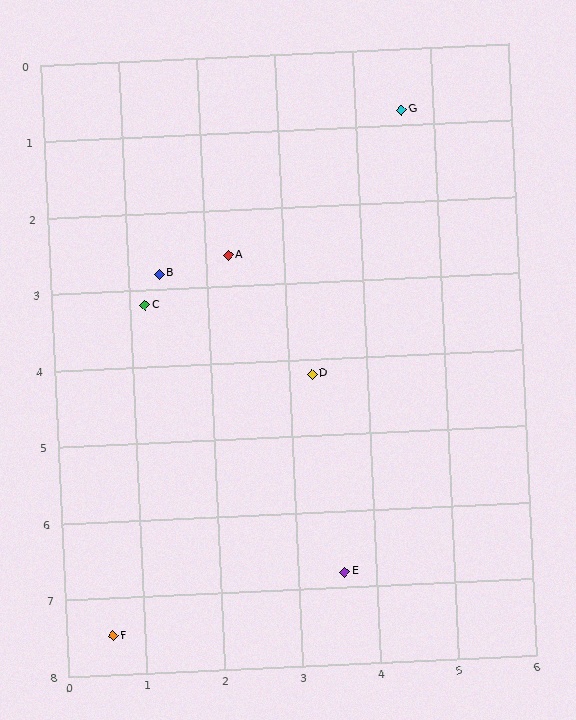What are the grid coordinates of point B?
Point B is at approximately (1.4, 2.8).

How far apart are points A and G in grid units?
Points A and G are about 2.9 grid units apart.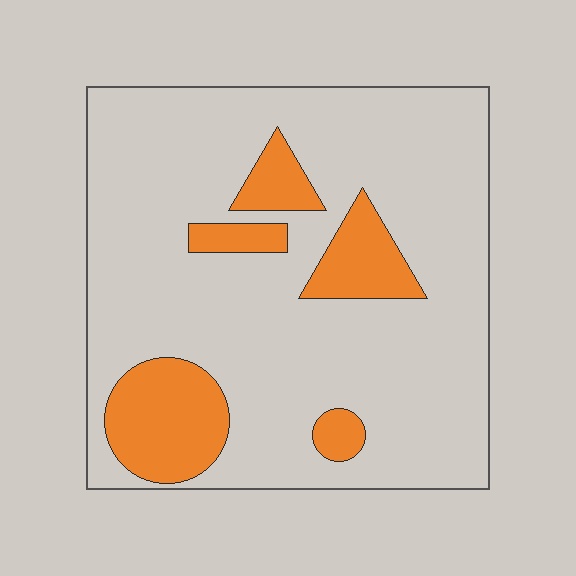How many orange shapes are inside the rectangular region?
5.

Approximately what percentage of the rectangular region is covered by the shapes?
Approximately 20%.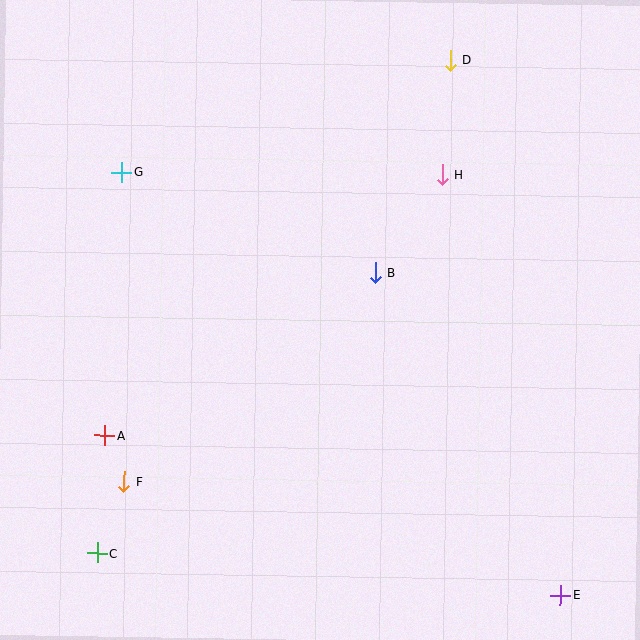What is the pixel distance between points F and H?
The distance between F and H is 442 pixels.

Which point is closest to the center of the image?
Point B at (375, 273) is closest to the center.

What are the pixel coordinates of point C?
Point C is at (97, 553).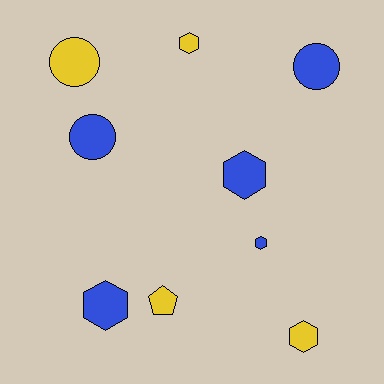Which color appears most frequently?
Blue, with 5 objects.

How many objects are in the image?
There are 9 objects.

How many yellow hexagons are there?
There are 2 yellow hexagons.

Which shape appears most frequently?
Hexagon, with 5 objects.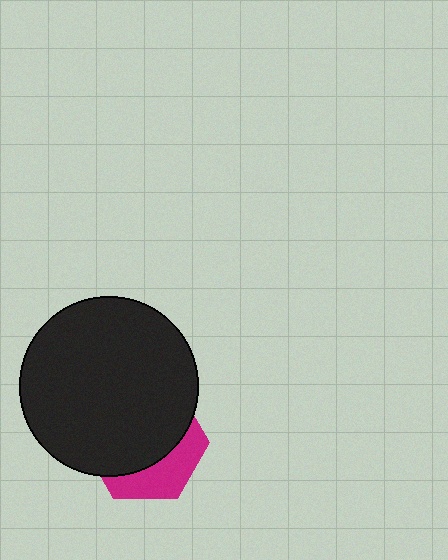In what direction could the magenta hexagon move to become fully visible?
The magenta hexagon could move down. That would shift it out from behind the black circle entirely.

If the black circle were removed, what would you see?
You would see the complete magenta hexagon.